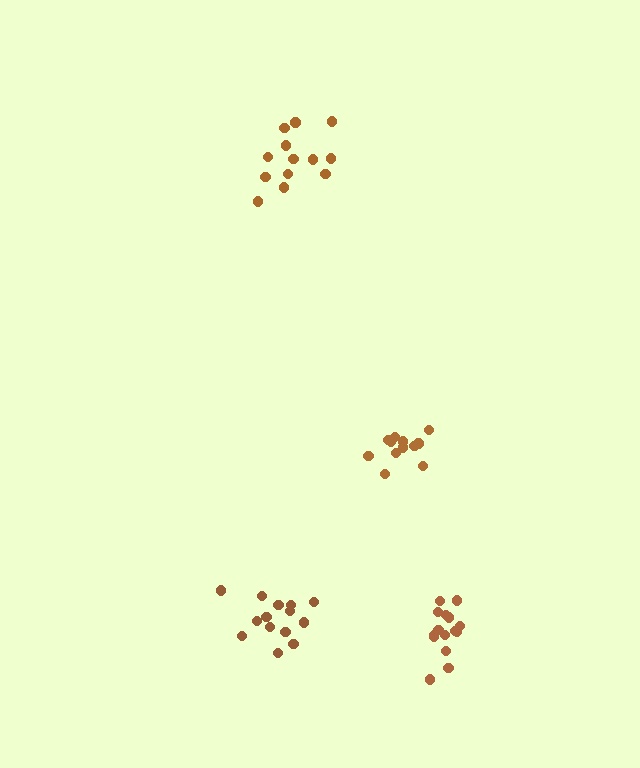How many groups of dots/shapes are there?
There are 4 groups.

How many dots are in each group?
Group 1: 13 dots, Group 2: 14 dots, Group 3: 15 dots, Group 4: 12 dots (54 total).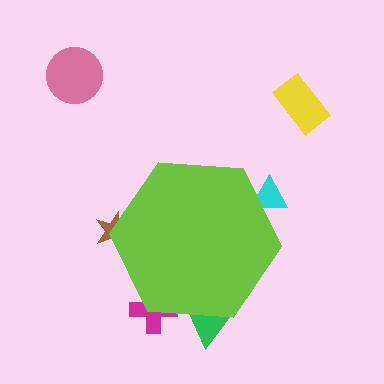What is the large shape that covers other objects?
A lime hexagon.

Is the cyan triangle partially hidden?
Yes, the cyan triangle is partially hidden behind the lime hexagon.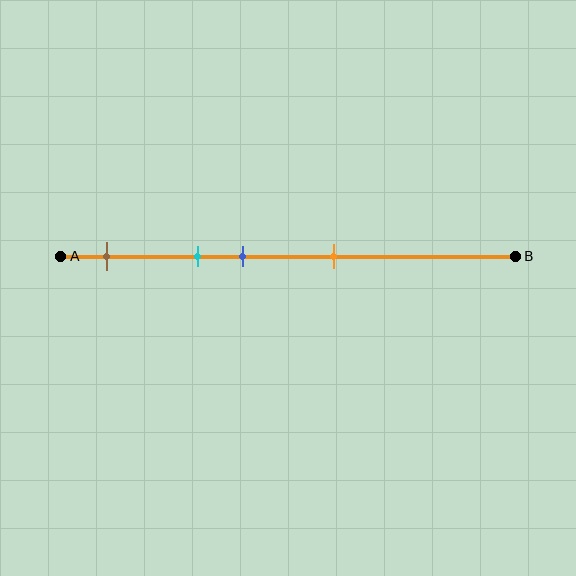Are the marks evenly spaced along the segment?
No, the marks are not evenly spaced.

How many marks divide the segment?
There are 4 marks dividing the segment.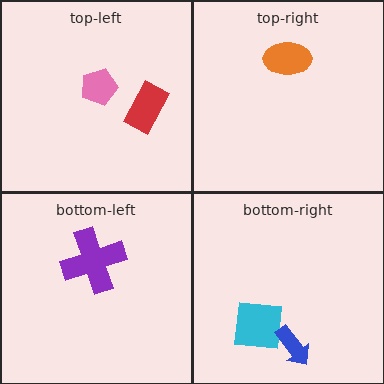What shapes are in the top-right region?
The orange ellipse.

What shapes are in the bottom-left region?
The purple cross.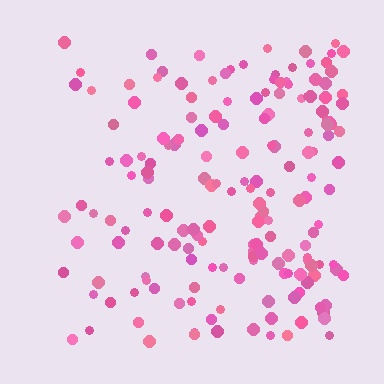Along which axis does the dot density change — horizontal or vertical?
Horizontal.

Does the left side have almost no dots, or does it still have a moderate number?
Still a moderate number, just noticeably fewer than the right.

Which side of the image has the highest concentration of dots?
The right.